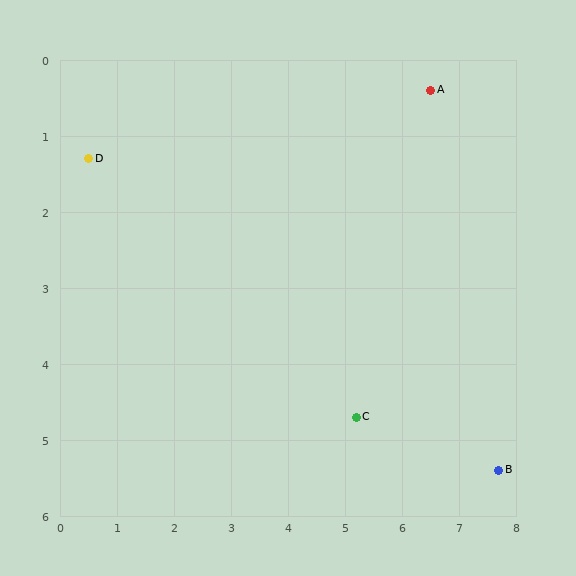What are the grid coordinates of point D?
Point D is at approximately (0.5, 1.3).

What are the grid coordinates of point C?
Point C is at approximately (5.2, 4.7).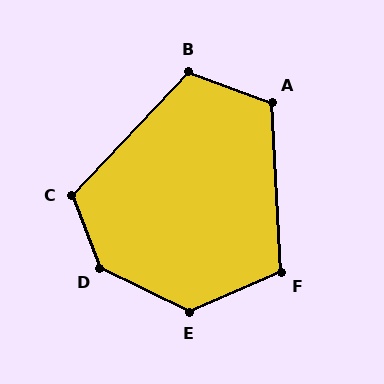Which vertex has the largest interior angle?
D, at approximately 137 degrees.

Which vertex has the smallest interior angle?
F, at approximately 110 degrees.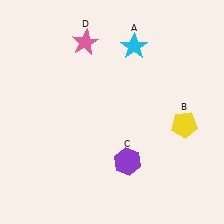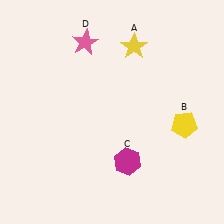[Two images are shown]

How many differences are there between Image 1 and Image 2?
There are 2 differences between the two images.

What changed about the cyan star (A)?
In Image 1, A is cyan. In Image 2, it changed to yellow.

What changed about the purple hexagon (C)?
In Image 1, C is purple. In Image 2, it changed to magenta.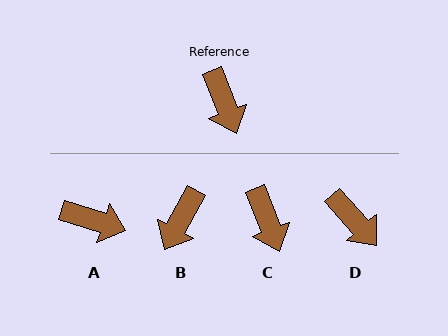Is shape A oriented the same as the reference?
No, it is off by about 51 degrees.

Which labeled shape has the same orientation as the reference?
C.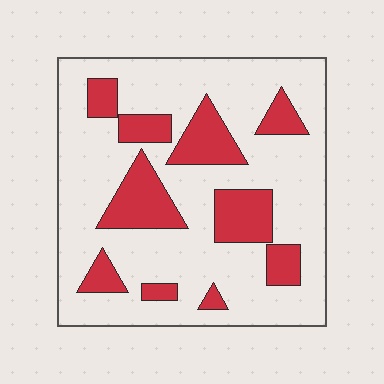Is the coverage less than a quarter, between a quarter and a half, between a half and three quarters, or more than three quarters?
Less than a quarter.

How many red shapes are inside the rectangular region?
10.